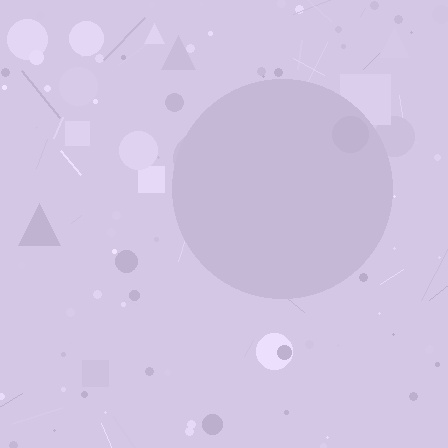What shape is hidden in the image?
A circle is hidden in the image.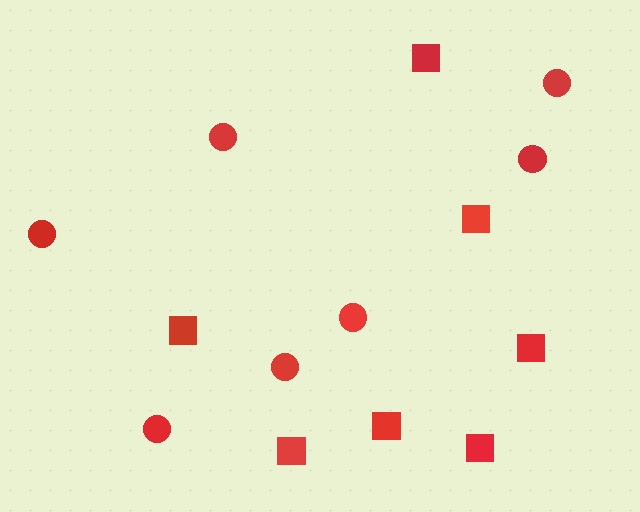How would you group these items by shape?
There are 2 groups: one group of circles (7) and one group of squares (7).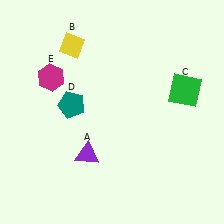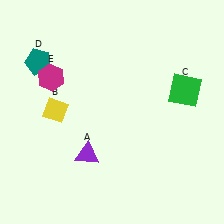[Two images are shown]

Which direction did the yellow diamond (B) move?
The yellow diamond (B) moved down.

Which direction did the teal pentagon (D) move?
The teal pentagon (D) moved up.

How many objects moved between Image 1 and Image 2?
2 objects moved between the two images.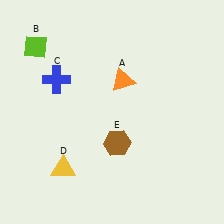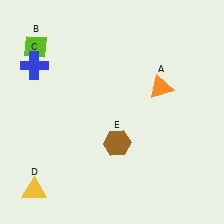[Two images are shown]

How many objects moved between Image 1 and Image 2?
3 objects moved between the two images.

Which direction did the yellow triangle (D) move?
The yellow triangle (D) moved left.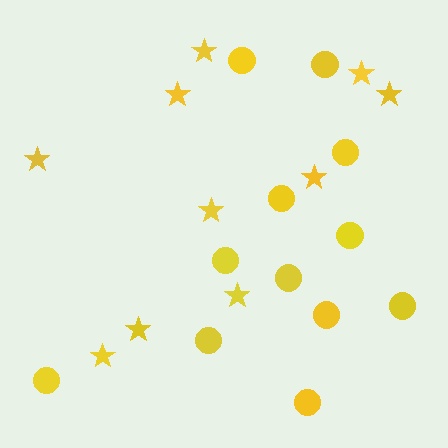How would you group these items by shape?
There are 2 groups: one group of stars (10) and one group of circles (12).